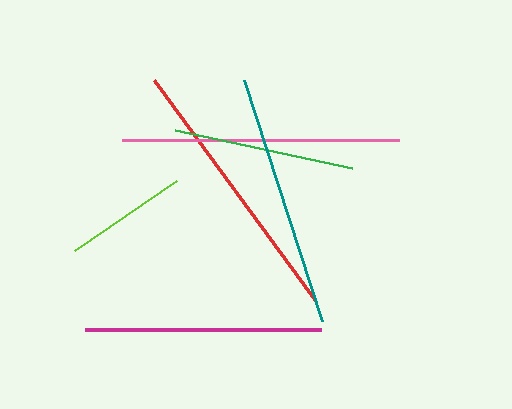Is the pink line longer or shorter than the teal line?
The pink line is longer than the teal line.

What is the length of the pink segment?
The pink segment is approximately 278 pixels long.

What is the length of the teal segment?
The teal segment is approximately 254 pixels long.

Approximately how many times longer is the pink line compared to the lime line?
The pink line is approximately 2.2 times the length of the lime line.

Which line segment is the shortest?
The lime line is the shortest at approximately 124 pixels.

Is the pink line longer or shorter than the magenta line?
The pink line is longer than the magenta line.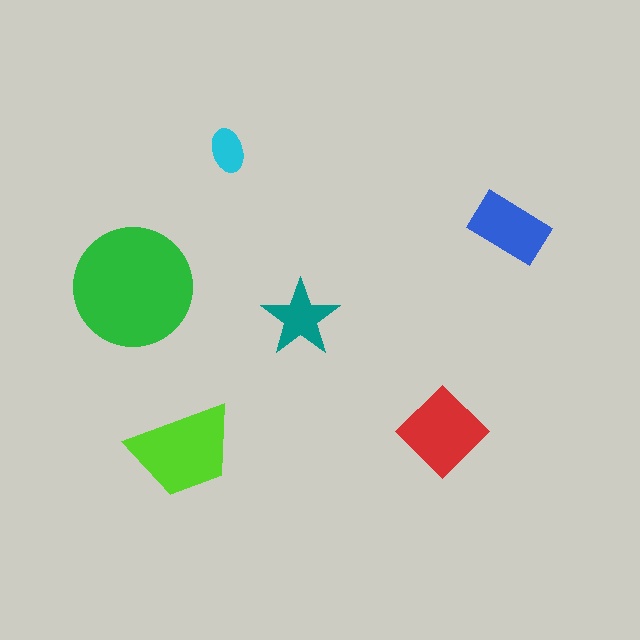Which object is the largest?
The green circle.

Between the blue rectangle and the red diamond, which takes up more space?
The red diamond.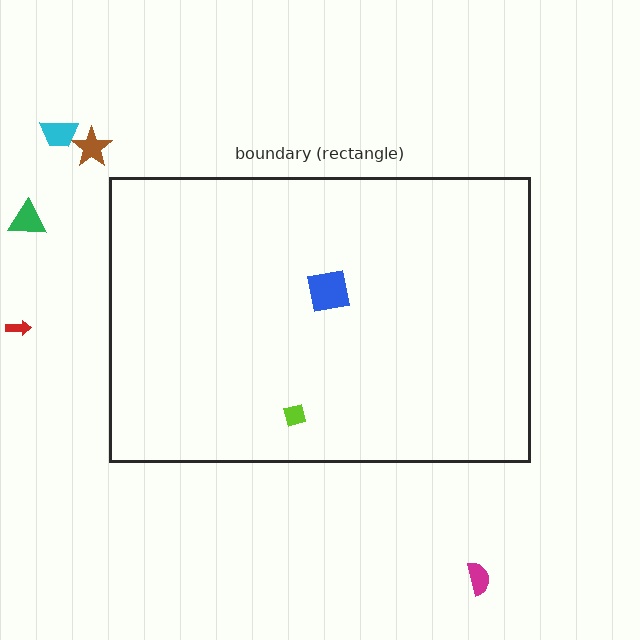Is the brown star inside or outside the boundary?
Outside.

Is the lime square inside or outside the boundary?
Inside.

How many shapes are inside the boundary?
2 inside, 5 outside.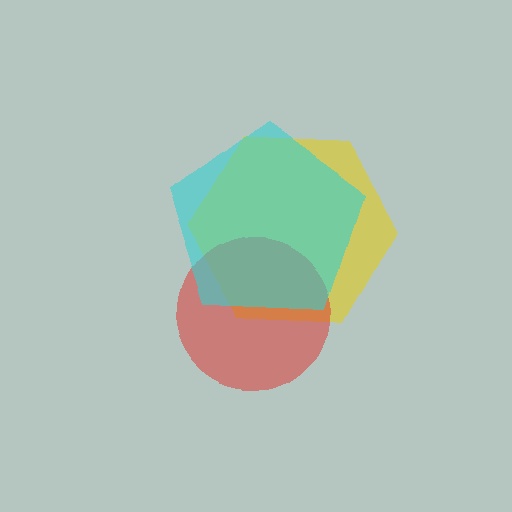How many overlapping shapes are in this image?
There are 3 overlapping shapes in the image.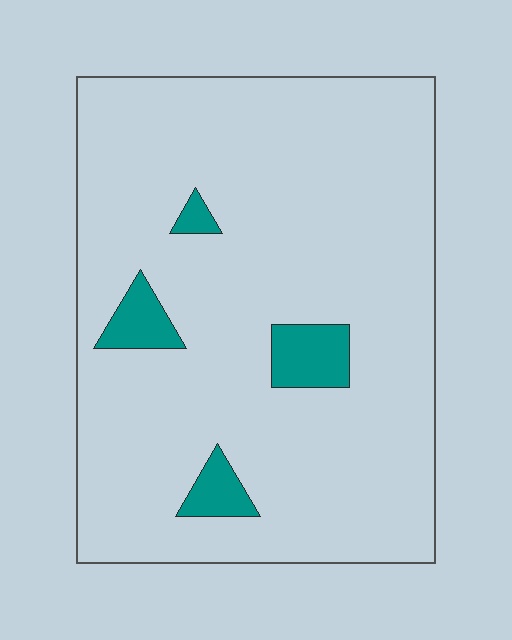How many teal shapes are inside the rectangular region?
4.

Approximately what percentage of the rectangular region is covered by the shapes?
Approximately 10%.